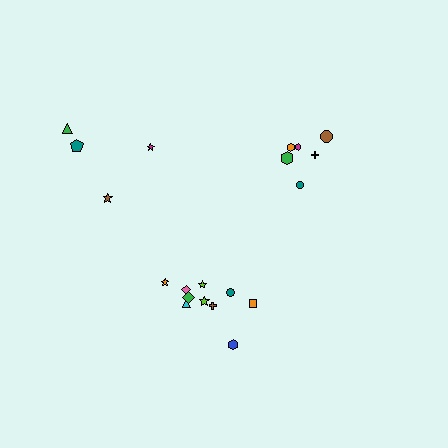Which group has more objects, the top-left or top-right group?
The top-right group.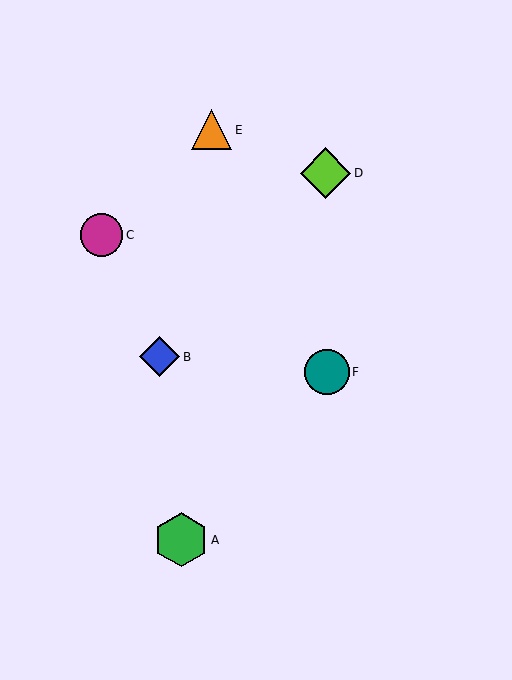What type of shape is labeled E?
Shape E is an orange triangle.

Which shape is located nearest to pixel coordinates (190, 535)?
The green hexagon (labeled A) at (181, 540) is nearest to that location.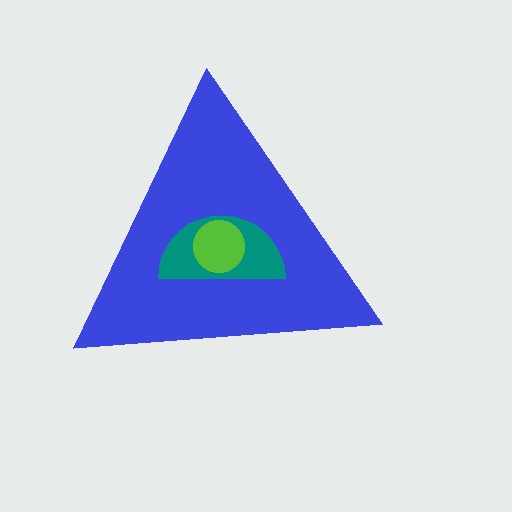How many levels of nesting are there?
3.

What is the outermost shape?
The blue triangle.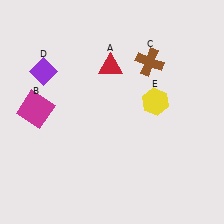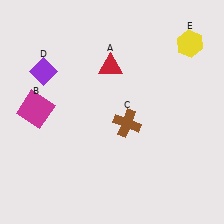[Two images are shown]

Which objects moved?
The objects that moved are: the brown cross (C), the yellow hexagon (E).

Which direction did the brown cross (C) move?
The brown cross (C) moved down.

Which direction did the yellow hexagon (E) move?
The yellow hexagon (E) moved up.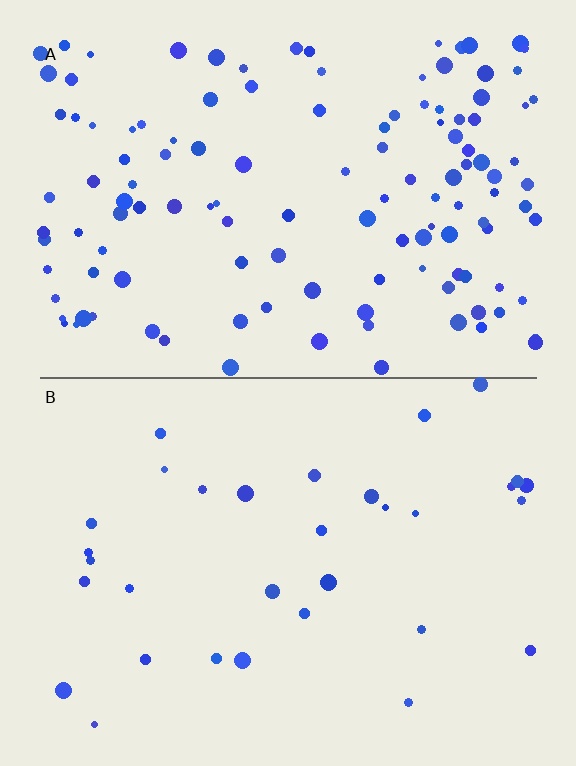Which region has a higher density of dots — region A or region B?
A (the top).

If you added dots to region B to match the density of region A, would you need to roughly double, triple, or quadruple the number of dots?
Approximately quadruple.